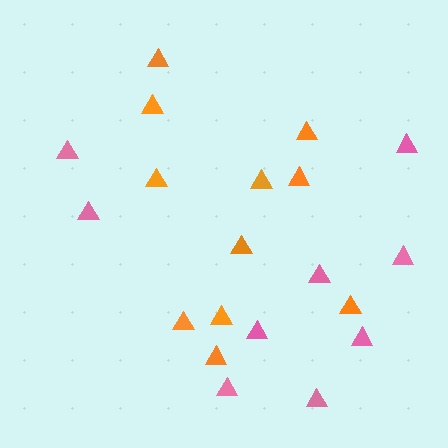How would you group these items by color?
There are 2 groups: one group of pink triangles (9) and one group of orange triangles (11).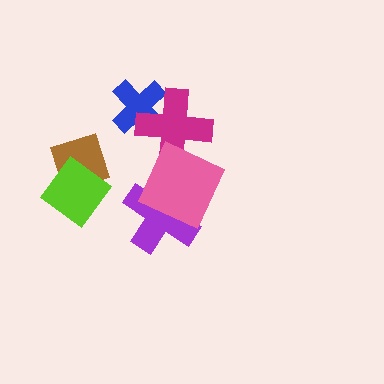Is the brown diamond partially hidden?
Yes, it is partially covered by another shape.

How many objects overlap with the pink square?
2 objects overlap with the pink square.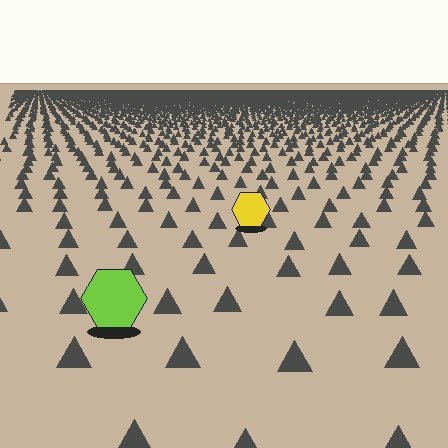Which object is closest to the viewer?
The lime hexagon is closest. The texture marks near it are larger and more spread out.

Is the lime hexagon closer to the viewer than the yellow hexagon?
Yes. The lime hexagon is closer — you can tell from the texture gradient: the ground texture is coarser near it.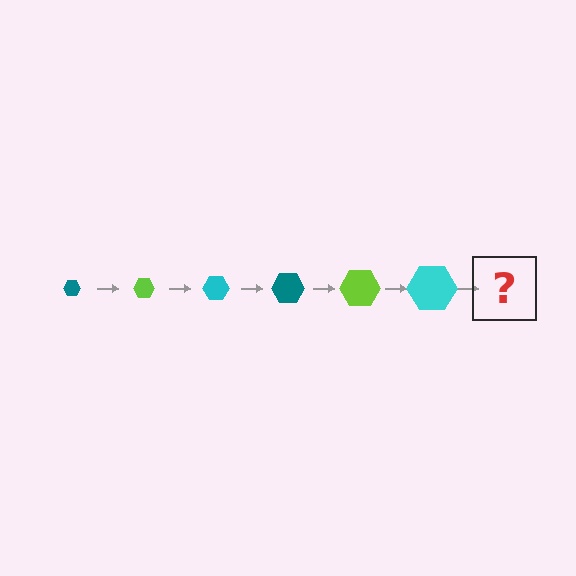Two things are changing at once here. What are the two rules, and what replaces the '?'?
The two rules are that the hexagon grows larger each step and the color cycles through teal, lime, and cyan. The '?' should be a teal hexagon, larger than the previous one.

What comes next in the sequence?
The next element should be a teal hexagon, larger than the previous one.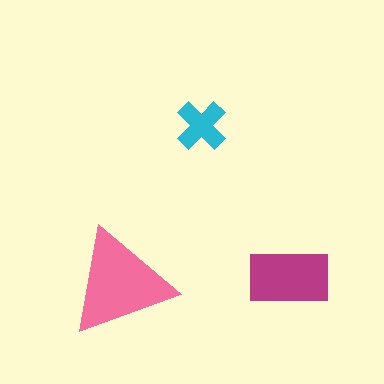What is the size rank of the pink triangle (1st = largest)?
1st.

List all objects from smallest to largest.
The cyan cross, the magenta rectangle, the pink triangle.